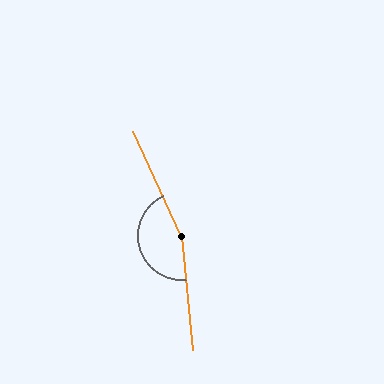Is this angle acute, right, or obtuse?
It is obtuse.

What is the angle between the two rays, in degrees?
Approximately 161 degrees.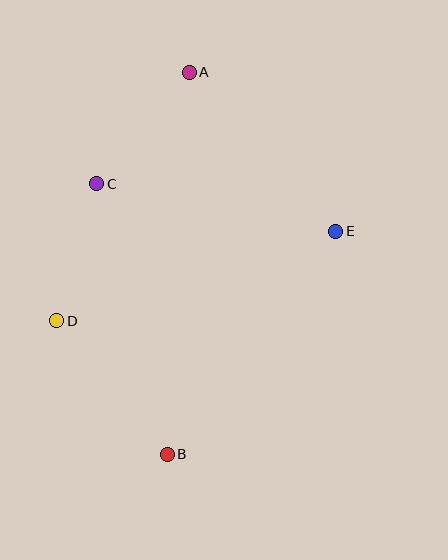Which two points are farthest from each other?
Points A and B are farthest from each other.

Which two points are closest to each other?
Points C and D are closest to each other.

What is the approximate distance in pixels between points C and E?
The distance between C and E is approximately 244 pixels.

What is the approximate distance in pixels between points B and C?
The distance between B and C is approximately 279 pixels.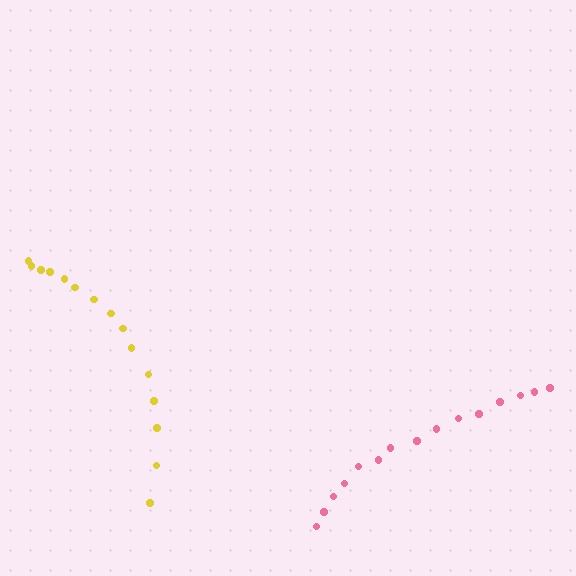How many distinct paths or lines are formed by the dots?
There are 2 distinct paths.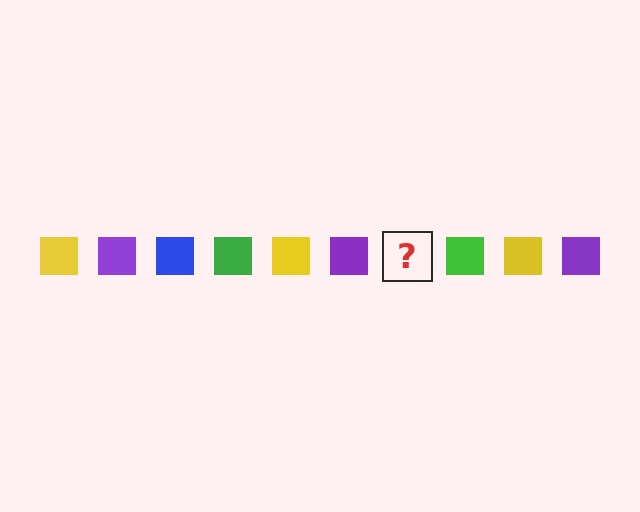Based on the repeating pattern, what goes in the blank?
The blank should be a blue square.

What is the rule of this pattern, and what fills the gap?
The rule is that the pattern cycles through yellow, purple, blue, green squares. The gap should be filled with a blue square.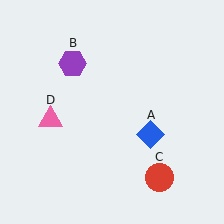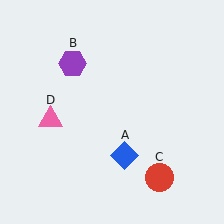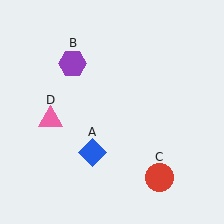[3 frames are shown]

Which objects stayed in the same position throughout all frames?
Purple hexagon (object B) and red circle (object C) and pink triangle (object D) remained stationary.